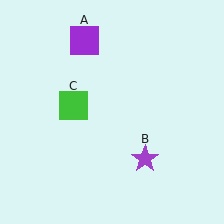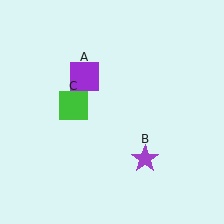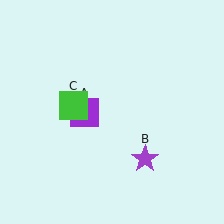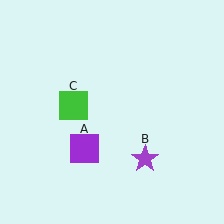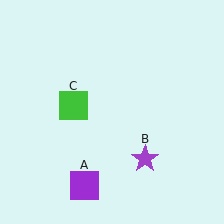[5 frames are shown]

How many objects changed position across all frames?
1 object changed position: purple square (object A).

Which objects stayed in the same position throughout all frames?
Purple star (object B) and green square (object C) remained stationary.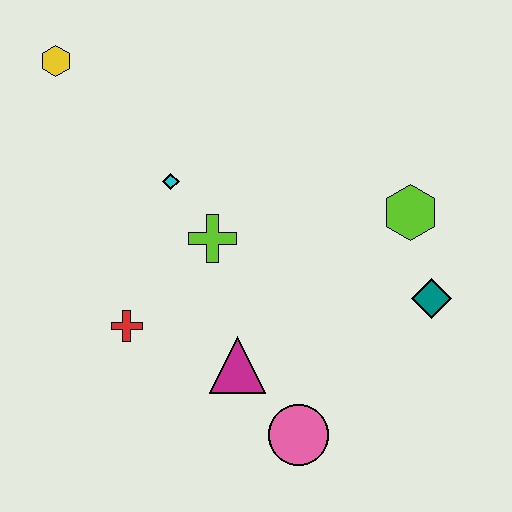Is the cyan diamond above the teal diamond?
Yes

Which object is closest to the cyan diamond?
The lime cross is closest to the cyan diamond.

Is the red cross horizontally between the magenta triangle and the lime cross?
No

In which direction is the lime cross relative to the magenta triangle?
The lime cross is above the magenta triangle.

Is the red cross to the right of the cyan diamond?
No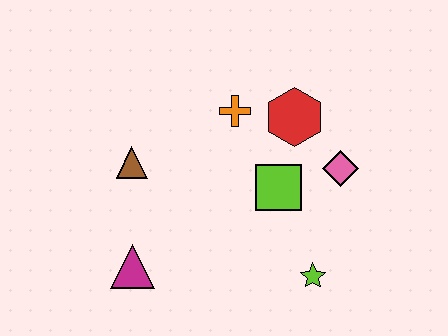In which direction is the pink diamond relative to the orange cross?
The pink diamond is to the right of the orange cross.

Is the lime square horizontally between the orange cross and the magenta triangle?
No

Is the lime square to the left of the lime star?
Yes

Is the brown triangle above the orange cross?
No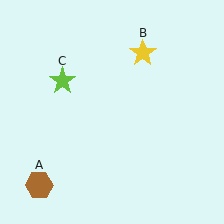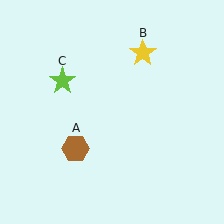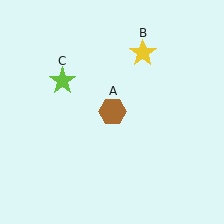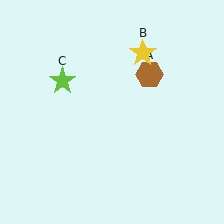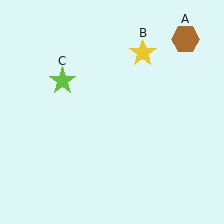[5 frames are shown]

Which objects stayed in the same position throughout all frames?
Yellow star (object B) and lime star (object C) remained stationary.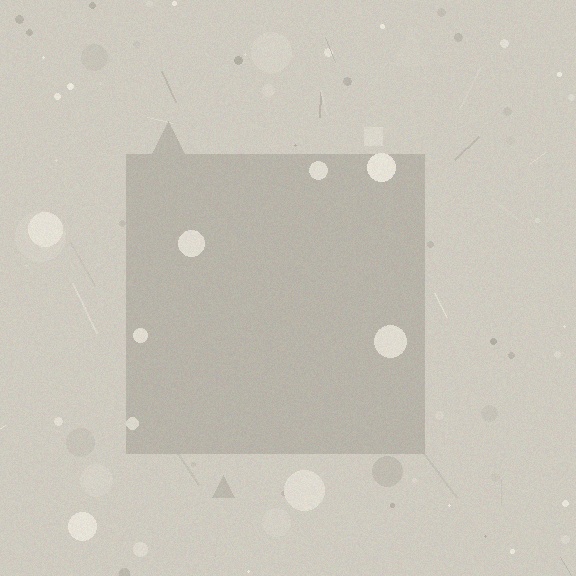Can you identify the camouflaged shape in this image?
The camouflaged shape is a square.